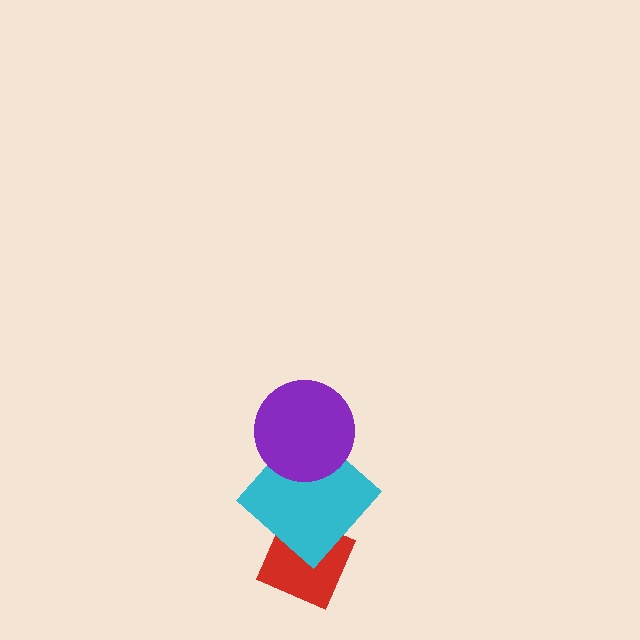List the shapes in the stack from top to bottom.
From top to bottom: the purple circle, the cyan diamond, the red diamond.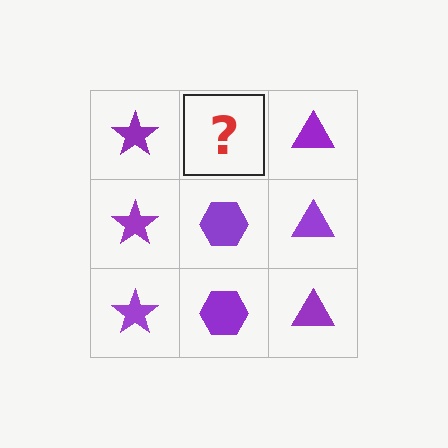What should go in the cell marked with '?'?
The missing cell should contain a purple hexagon.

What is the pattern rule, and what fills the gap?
The rule is that each column has a consistent shape. The gap should be filled with a purple hexagon.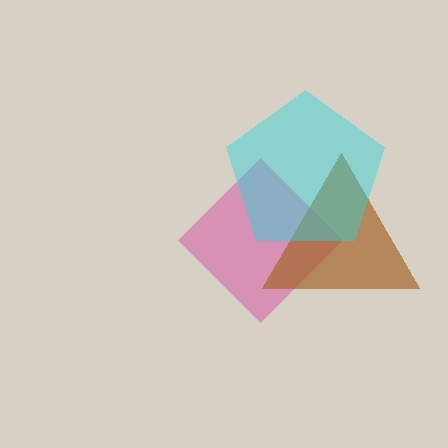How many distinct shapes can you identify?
There are 3 distinct shapes: a magenta diamond, a brown triangle, a cyan pentagon.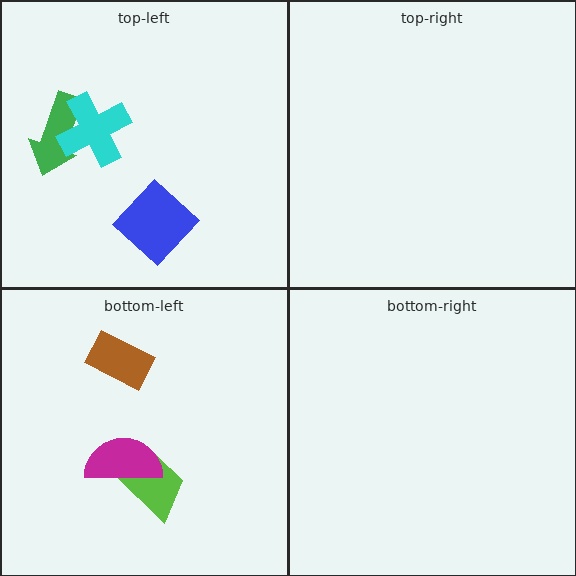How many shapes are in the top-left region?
3.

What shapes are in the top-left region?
The green arrow, the cyan cross, the blue diamond.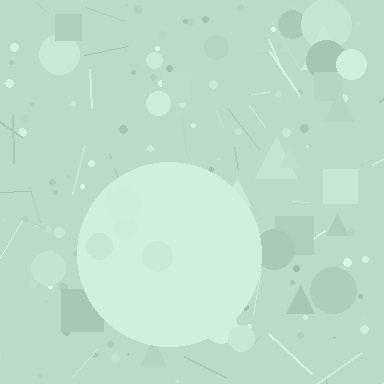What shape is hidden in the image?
A circle is hidden in the image.